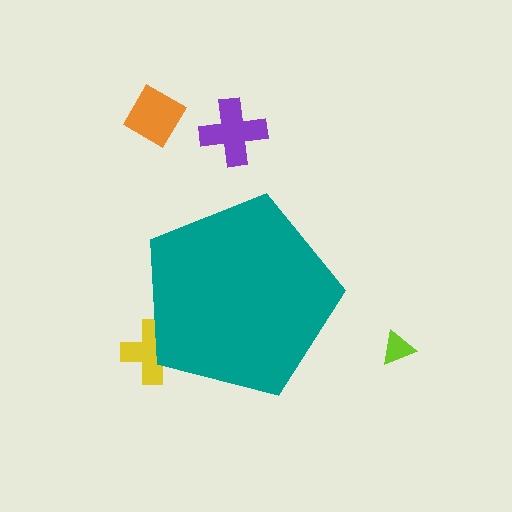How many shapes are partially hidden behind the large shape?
1 shape is partially hidden.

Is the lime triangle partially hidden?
No, the lime triangle is fully visible.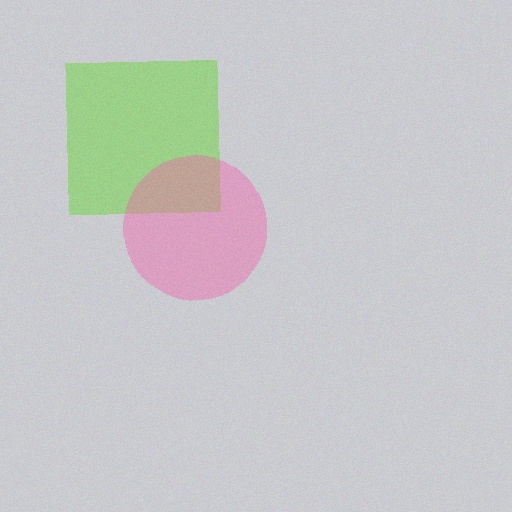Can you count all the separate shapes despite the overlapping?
Yes, there are 2 separate shapes.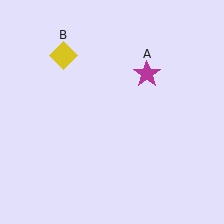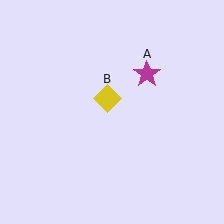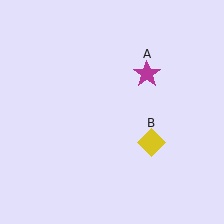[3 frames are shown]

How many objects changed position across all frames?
1 object changed position: yellow diamond (object B).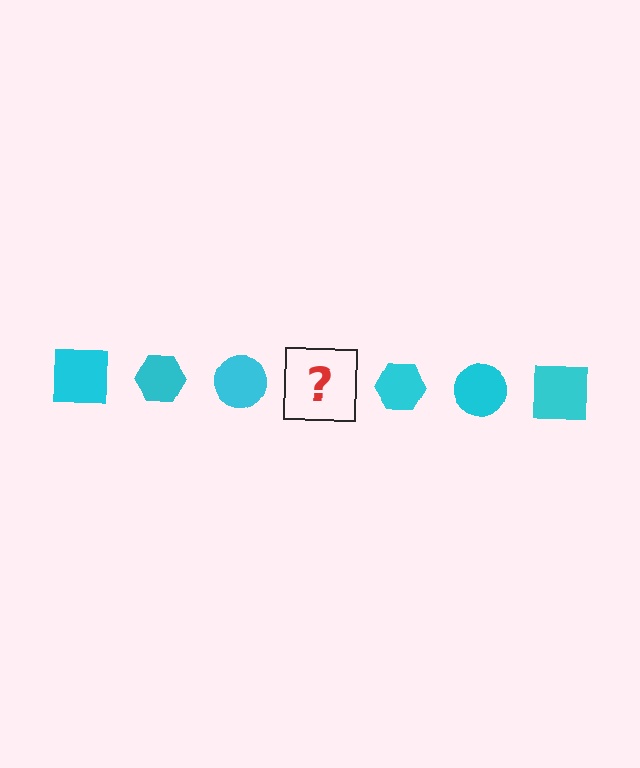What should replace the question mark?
The question mark should be replaced with a cyan square.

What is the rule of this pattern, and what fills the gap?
The rule is that the pattern cycles through square, hexagon, circle shapes in cyan. The gap should be filled with a cyan square.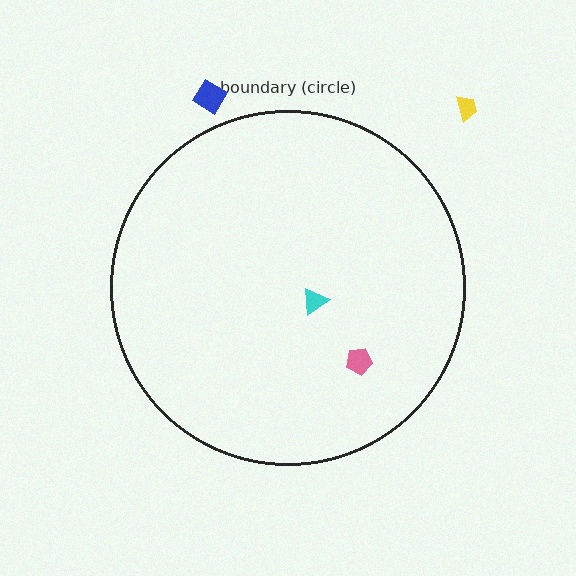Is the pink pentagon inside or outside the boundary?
Inside.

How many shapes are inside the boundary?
2 inside, 2 outside.